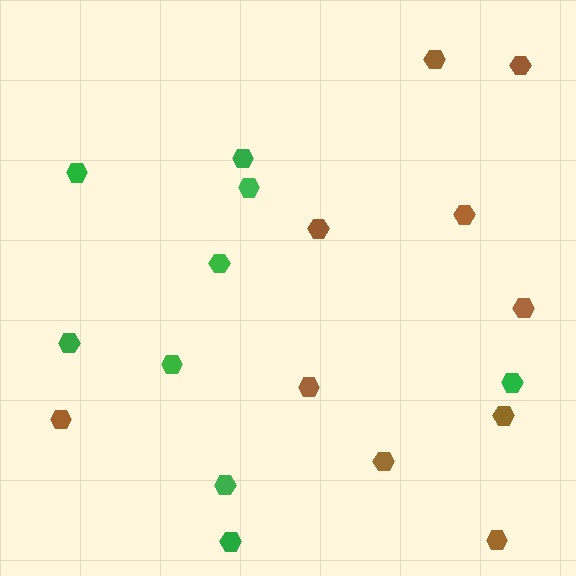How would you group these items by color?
There are 2 groups: one group of green hexagons (9) and one group of brown hexagons (10).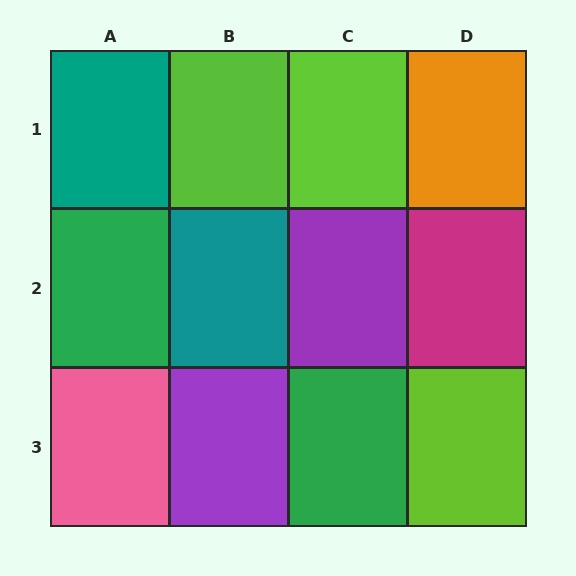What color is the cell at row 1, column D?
Orange.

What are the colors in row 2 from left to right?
Green, teal, purple, magenta.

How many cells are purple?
2 cells are purple.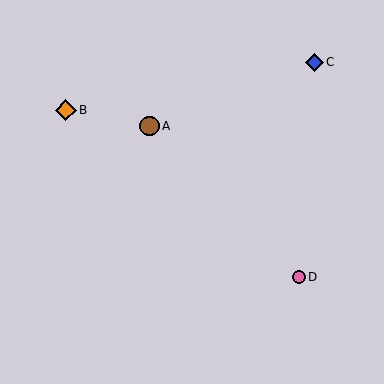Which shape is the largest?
The orange diamond (labeled B) is the largest.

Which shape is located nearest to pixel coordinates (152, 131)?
The brown circle (labeled A) at (149, 126) is nearest to that location.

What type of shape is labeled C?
Shape C is a blue diamond.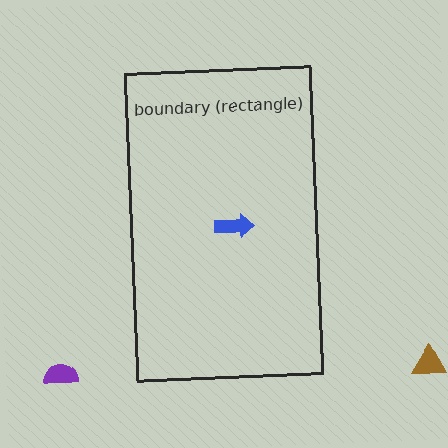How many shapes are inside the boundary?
1 inside, 2 outside.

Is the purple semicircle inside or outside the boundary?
Outside.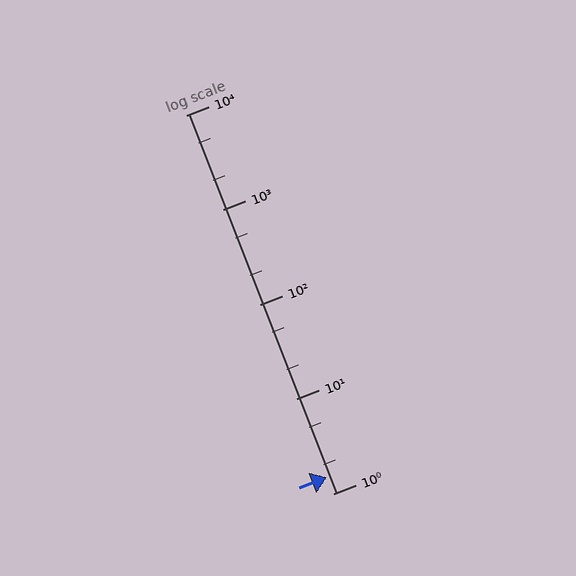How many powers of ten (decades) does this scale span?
The scale spans 4 decades, from 1 to 10000.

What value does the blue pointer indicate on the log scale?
The pointer indicates approximately 1.5.